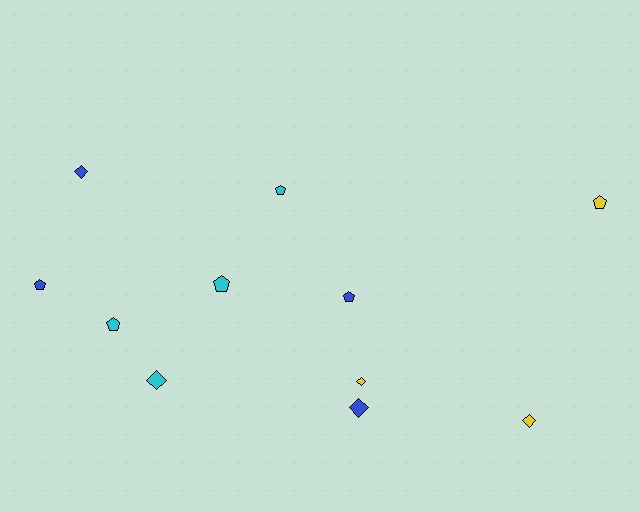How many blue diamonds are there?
There are 2 blue diamonds.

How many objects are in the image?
There are 11 objects.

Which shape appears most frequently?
Pentagon, with 6 objects.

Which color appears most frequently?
Blue, with 4 objects.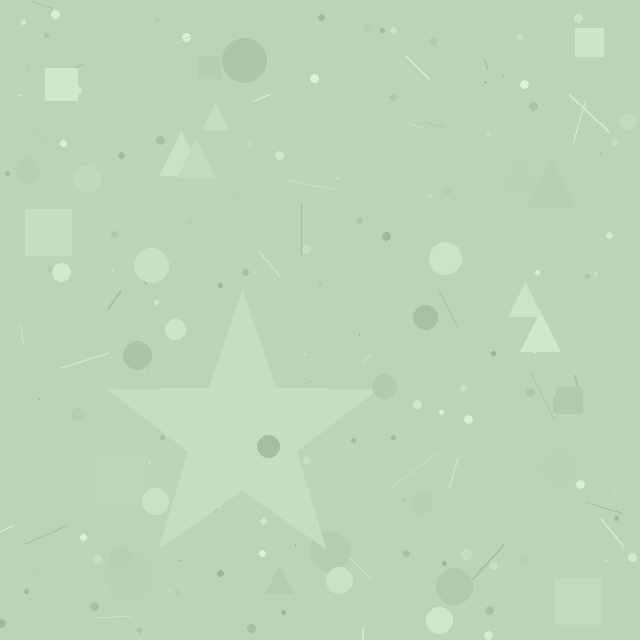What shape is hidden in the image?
A star is hidden in the image.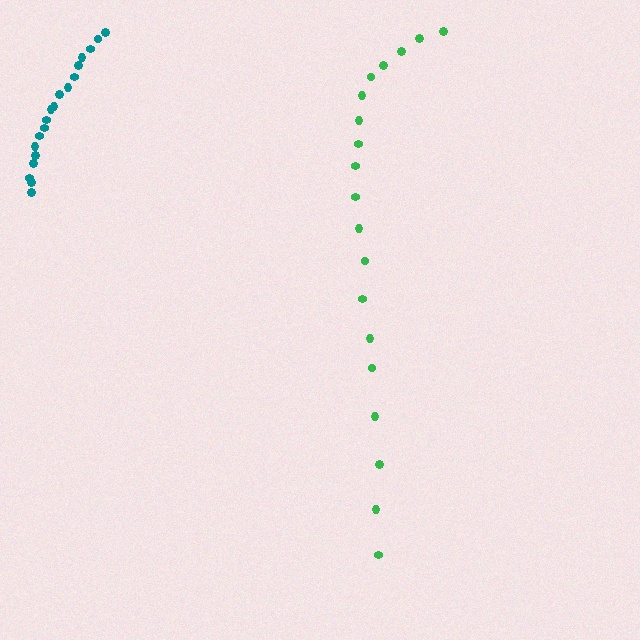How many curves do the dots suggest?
There are 2 distinct paths.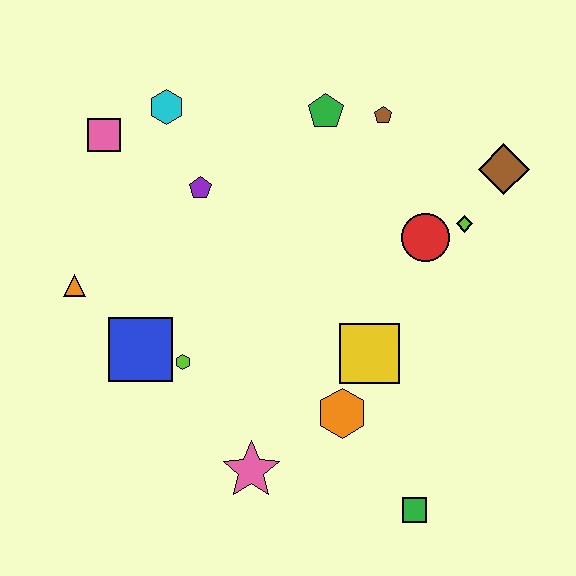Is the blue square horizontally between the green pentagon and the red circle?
No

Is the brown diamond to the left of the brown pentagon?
No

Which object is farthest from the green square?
The pink square is farthest from the green square.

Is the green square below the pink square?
Yes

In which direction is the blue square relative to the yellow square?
The blue square is to the left of the yellow square.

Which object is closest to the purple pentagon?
The cyan hexagon is closest to the purple pentagon.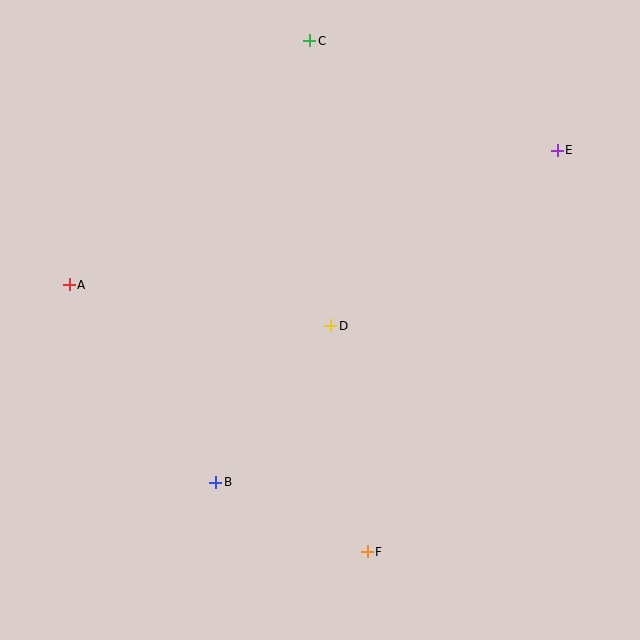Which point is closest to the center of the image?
Point D at (331, 326) is closest to the center.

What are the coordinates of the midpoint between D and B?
The midpoint between D and B is at (273, 404).